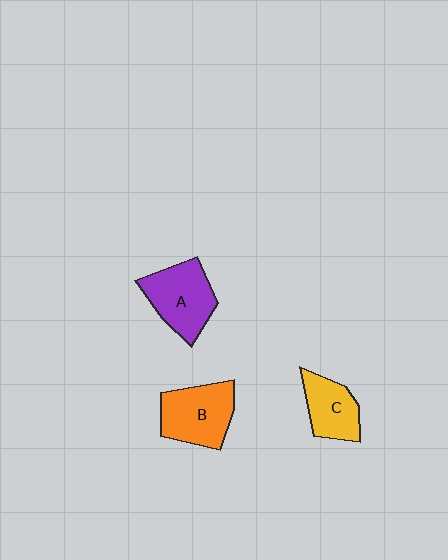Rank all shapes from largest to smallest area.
From largest to smallest: B (orange), A (purple), C (yellow).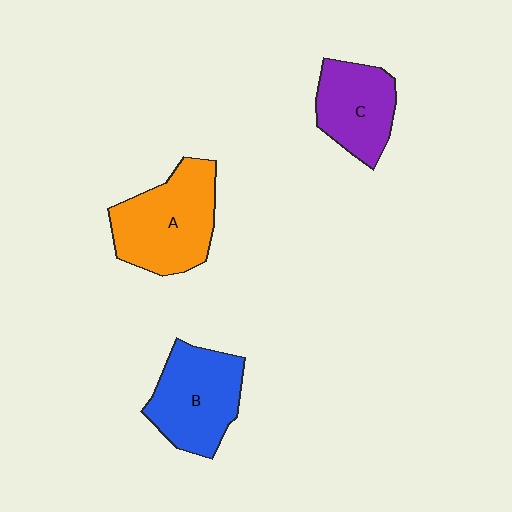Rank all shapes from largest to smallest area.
From largest to smallest: A (orange), B (blue), C (purple).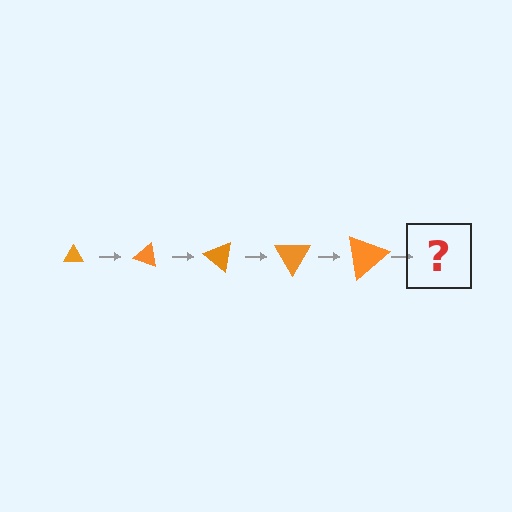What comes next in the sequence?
The next element should be a triangle, larger than the previous one and rotated 100 degrees from the start.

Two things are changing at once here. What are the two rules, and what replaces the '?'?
The two rules are that the triangle grows larger each step and it rotates 20 degrees each step. The '?' should be a triangle, larger than the previous one and rotated 100 degrees from the start.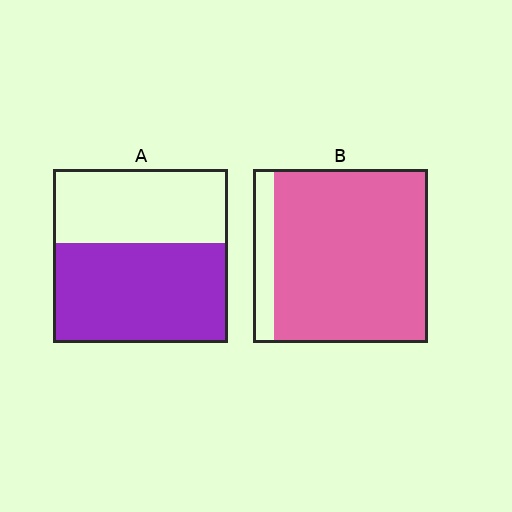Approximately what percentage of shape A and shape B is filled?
A is approximately 55% and B is approximately 90%.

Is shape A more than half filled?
Yes.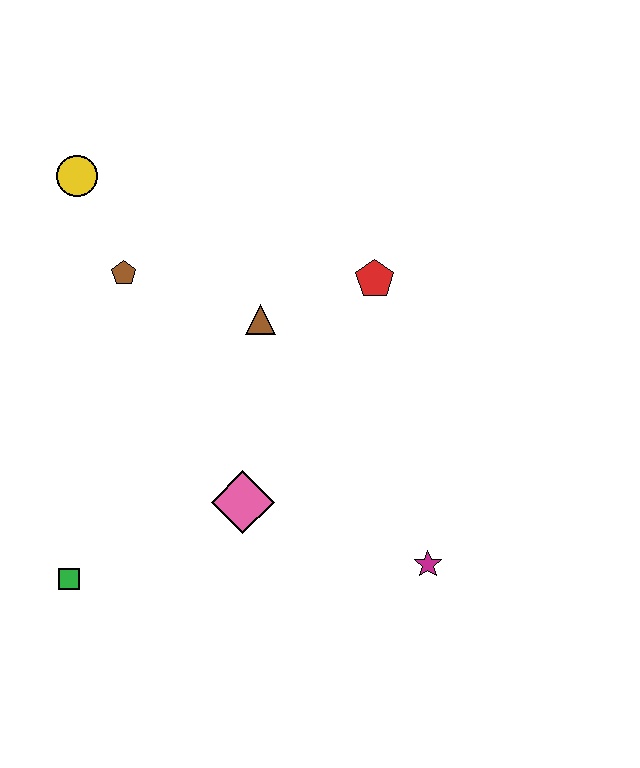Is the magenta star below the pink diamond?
Yes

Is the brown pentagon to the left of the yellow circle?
No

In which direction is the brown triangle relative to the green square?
The brown triangle is above the green square.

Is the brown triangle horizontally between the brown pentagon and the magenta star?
Yes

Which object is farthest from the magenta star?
The yellow circle is farthest from the magenta star.